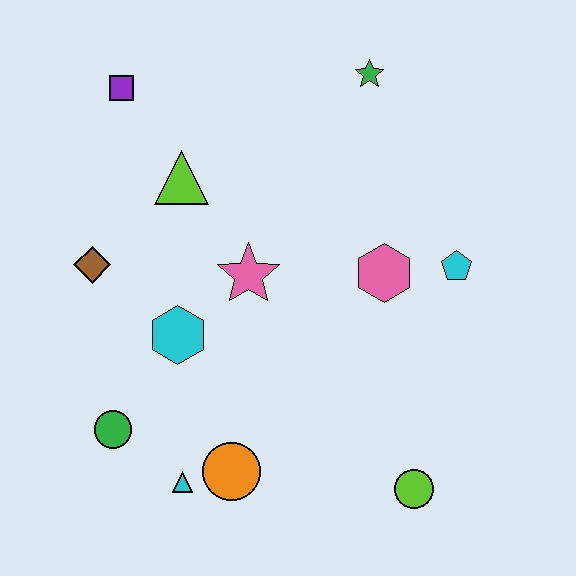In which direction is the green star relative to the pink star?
The green star is above the pink star.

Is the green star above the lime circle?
Yes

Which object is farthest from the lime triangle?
The lime circle is farthest from the lime triangle.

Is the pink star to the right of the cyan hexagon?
Yes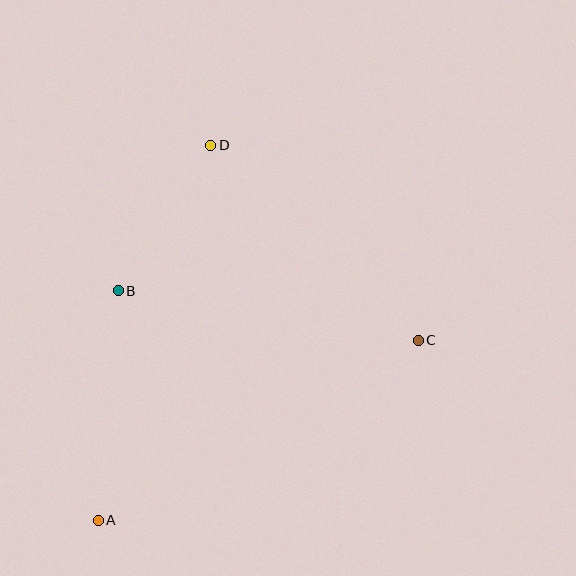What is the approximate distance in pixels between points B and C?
The distance between B and C is approximately 304 pixels.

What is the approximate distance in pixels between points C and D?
The distance between C and D is approximately 285 pixels.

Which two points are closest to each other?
Points B and D are closest to each other.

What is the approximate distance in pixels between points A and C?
The distance between A and C is approximately 367 pixels.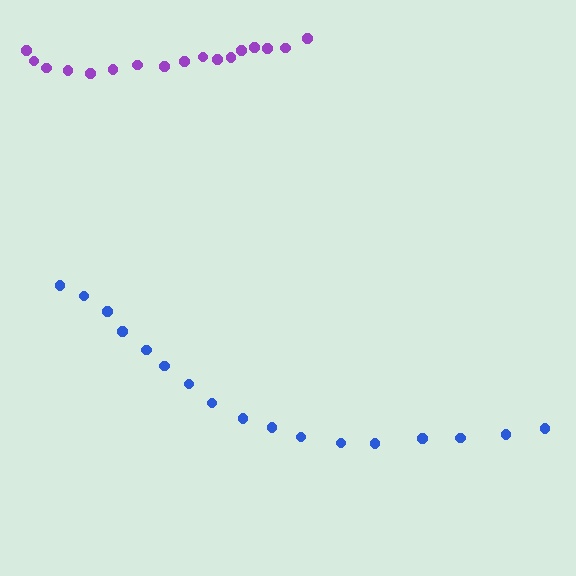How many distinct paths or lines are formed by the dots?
There are 2 distinct paths.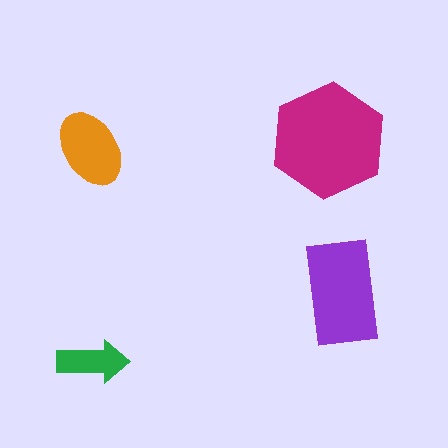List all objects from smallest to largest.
The green arrow, the orange ellipse, the purple rectangle, the magenta hexagon.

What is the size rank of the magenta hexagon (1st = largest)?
1st.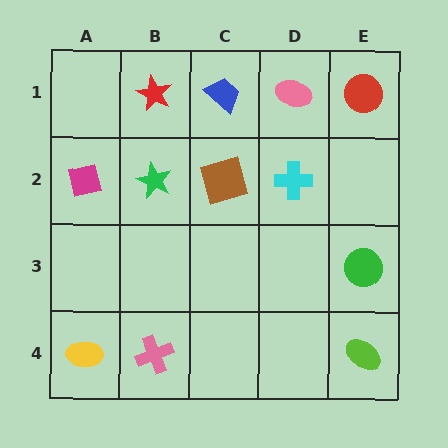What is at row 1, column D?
A pink ellipse.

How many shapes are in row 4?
3 shapes.